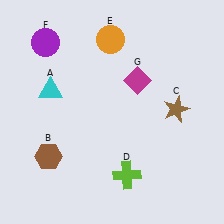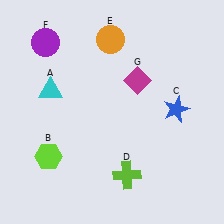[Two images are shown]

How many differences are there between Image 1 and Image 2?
There are 2 differences between the two images.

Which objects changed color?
B changed from brown to lime. C changed from brown to blue.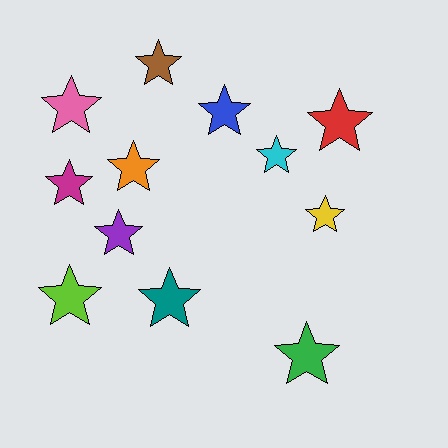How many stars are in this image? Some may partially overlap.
There are 12 stars.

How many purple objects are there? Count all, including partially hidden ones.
There is 1 purple object.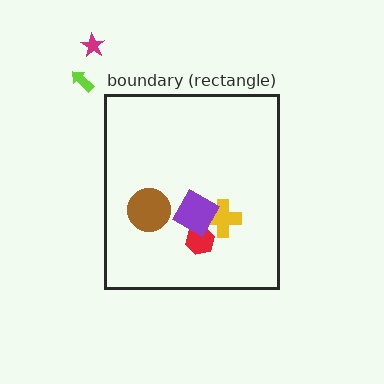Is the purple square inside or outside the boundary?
Inside.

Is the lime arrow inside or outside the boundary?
Outside.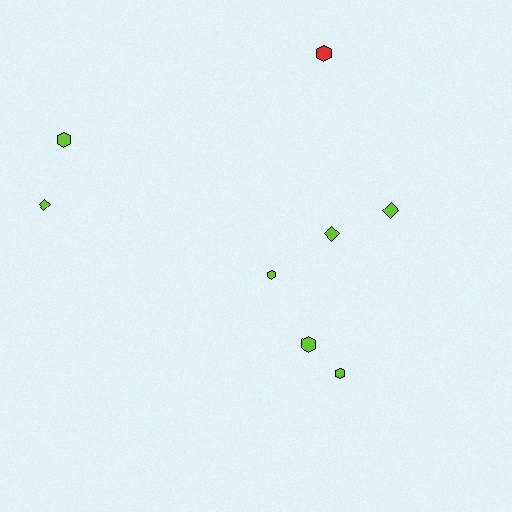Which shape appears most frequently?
Hexagon, with 5 objects.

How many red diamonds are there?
There are no red diamonds.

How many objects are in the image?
There are 8 objects.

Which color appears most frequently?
Lime, with 7 objects.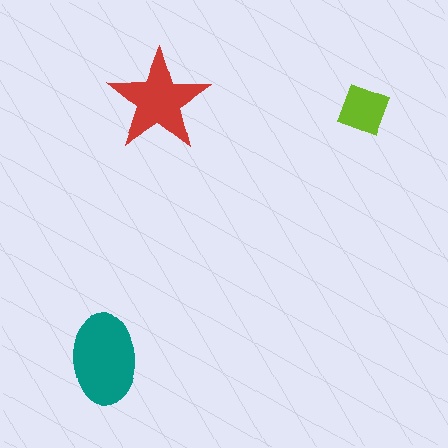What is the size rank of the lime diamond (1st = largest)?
3rd.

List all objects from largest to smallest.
The teal ellipse, the red star, the lime diamond.